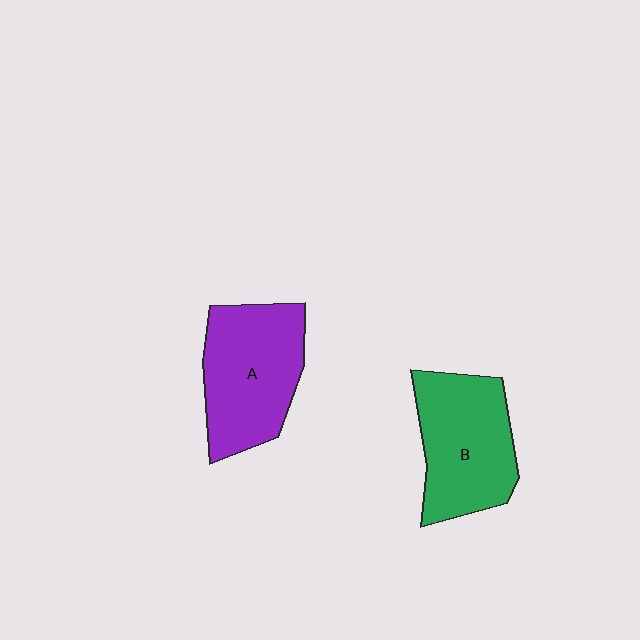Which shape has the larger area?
Shape A (purple).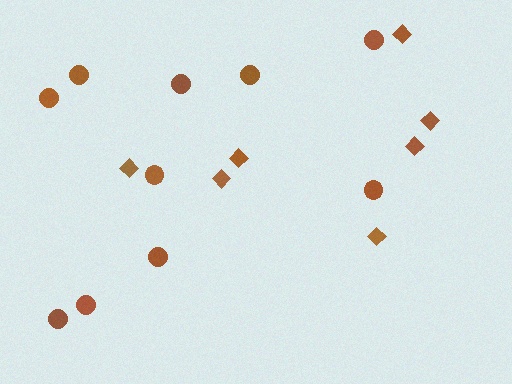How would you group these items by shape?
There are 2 groups: one group of diamonds (7) and one group of circles (10).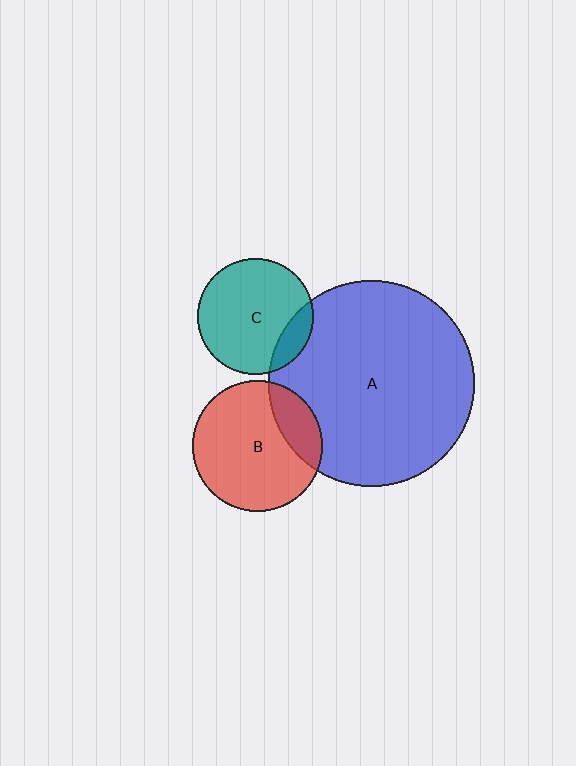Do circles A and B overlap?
Yes.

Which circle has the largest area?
Circle A (blue).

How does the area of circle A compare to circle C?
Approximately 3.1 times.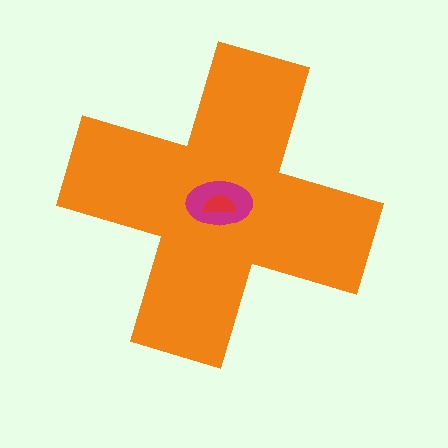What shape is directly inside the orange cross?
The magenta ellipse.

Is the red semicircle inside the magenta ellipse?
Yes.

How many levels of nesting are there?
3.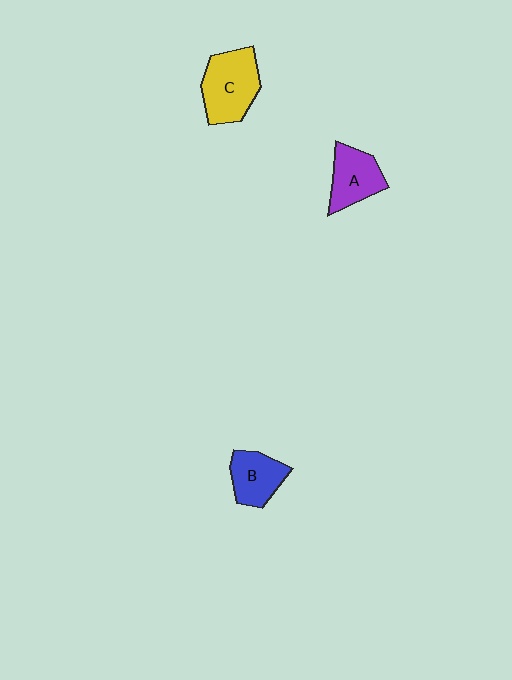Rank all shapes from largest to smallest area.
From largest to smallest: C (yellow), A (purple), B (blue).